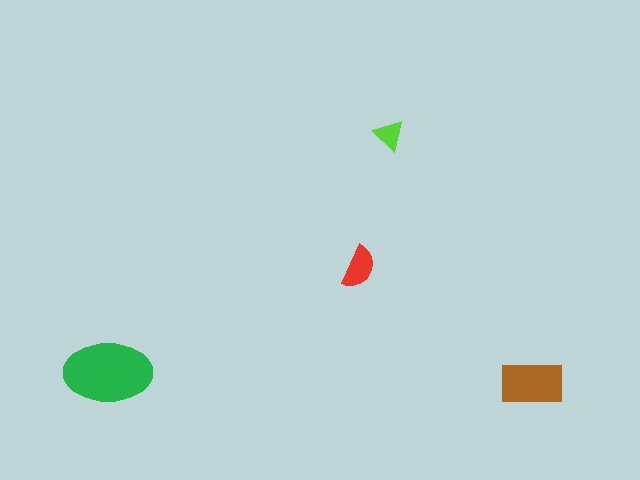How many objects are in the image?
There are 4 objects in the image.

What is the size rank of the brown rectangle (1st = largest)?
2nd.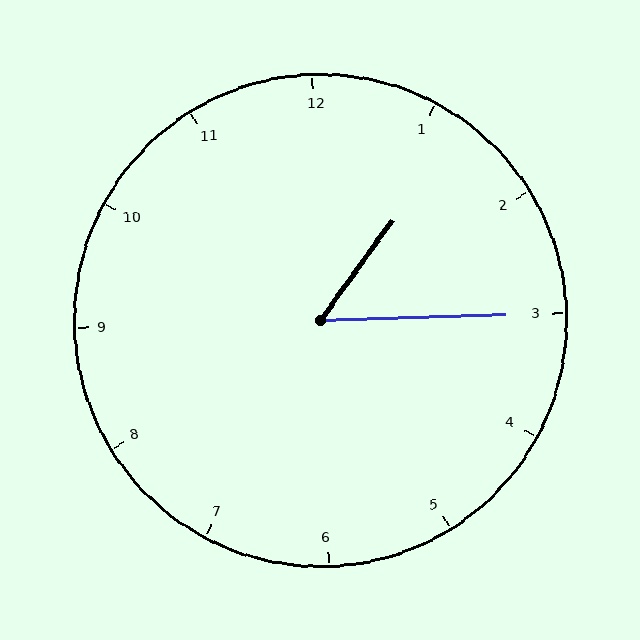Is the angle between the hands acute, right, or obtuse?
It is acute.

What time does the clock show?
1:15.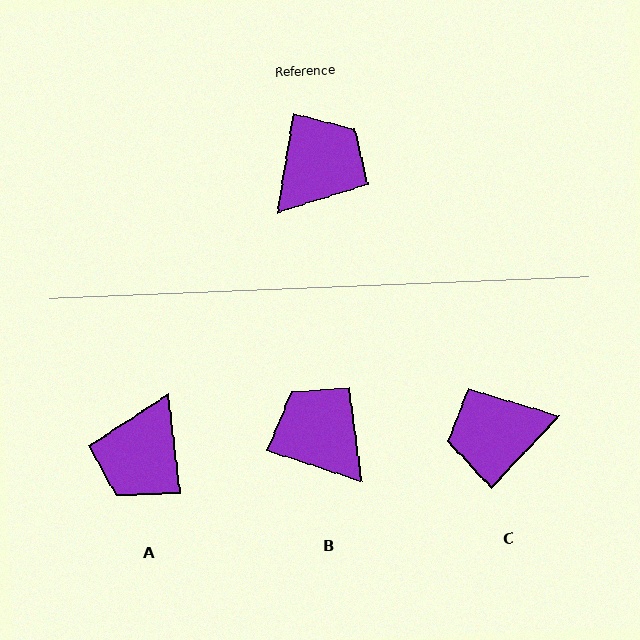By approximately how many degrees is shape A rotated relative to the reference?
Approximately 164 degrees clockwise.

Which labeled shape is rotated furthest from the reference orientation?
A, about 164 degrees away.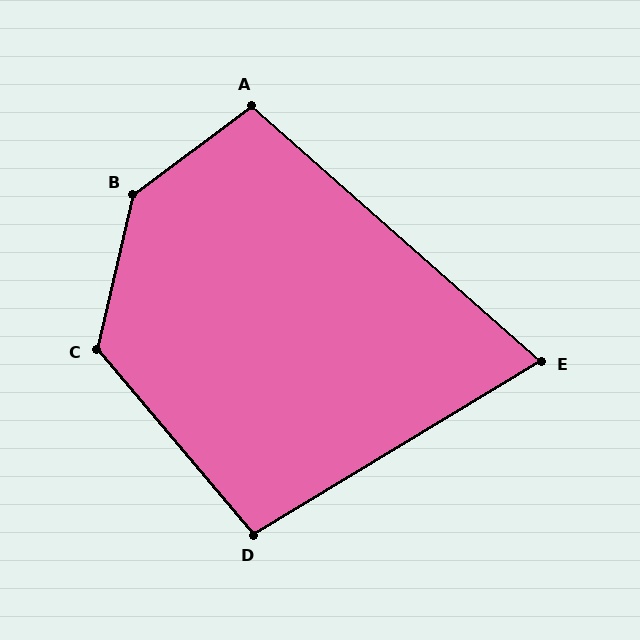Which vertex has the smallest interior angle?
E, at approximately 73 degrees.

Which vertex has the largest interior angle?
B, at approximately 140 degrees.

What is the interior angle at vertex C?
Approximately 127 degrees (obtuse).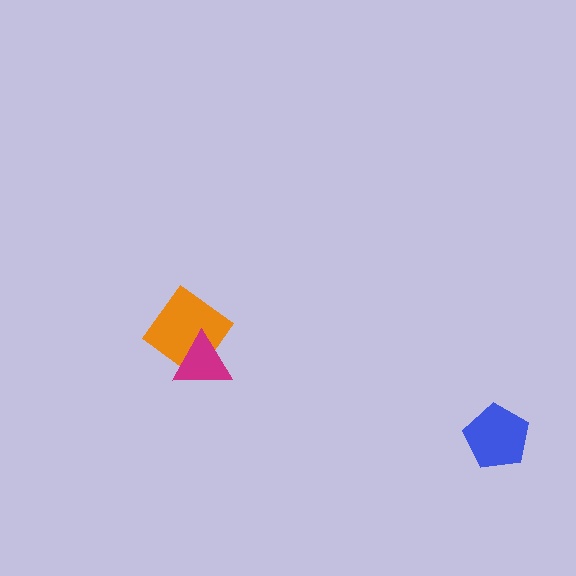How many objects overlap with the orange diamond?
1 object overlaps with the orange diamond.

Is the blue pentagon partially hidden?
No, no other shape covers it.